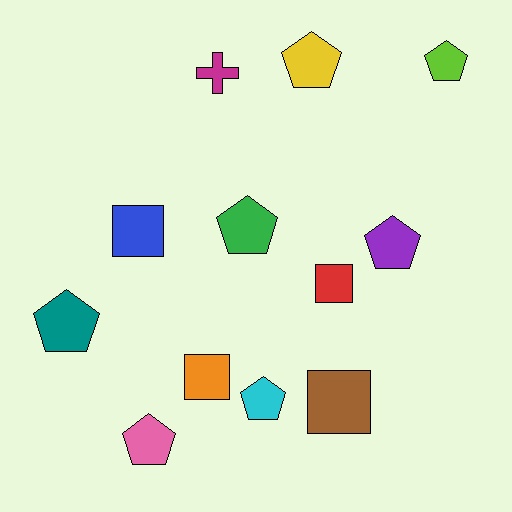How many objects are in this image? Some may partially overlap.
There are 12 objects.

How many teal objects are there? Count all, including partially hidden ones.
There is 1 teal object.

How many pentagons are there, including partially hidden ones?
There are 7 pentagons.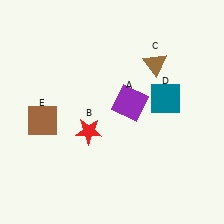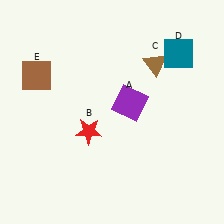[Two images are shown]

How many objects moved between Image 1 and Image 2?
2 objects moved between the two images.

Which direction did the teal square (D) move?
The teal square (D) moved up.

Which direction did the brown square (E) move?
The brown square (E) moved up.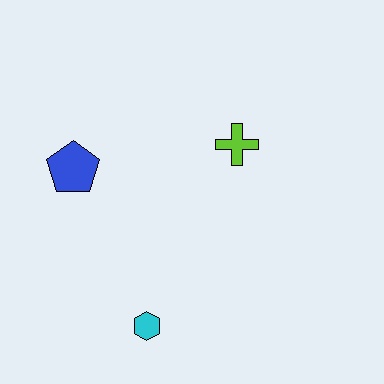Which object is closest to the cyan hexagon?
The blue pentagon is closest to the cyan hexagon.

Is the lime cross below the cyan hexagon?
No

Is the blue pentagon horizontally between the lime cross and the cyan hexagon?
No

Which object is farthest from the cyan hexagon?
The lime cross is farthest from the cyan hexagon.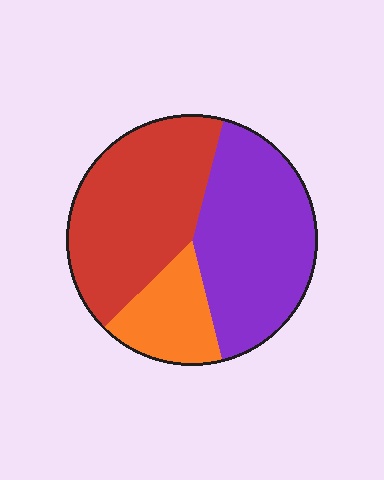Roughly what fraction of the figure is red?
Red covers around 40% of the figure.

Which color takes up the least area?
Orange, at roughly 15%.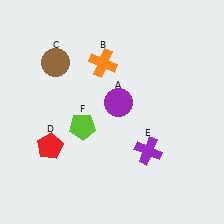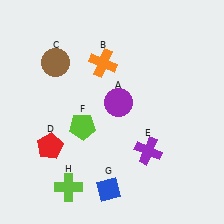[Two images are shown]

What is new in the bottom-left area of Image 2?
A lime cross (H) was added in the bottom-left area of Image 2.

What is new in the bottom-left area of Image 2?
A blue diamond (G) was added in the bottom-left area of Image 2.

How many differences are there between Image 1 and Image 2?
There are 2 differences between the two images.